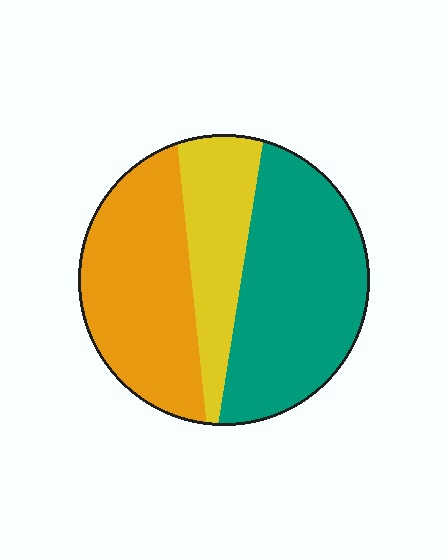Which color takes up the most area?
Teal, at roughly 45%.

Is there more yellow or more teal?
Teal.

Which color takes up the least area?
Yellow, at roughly 20%.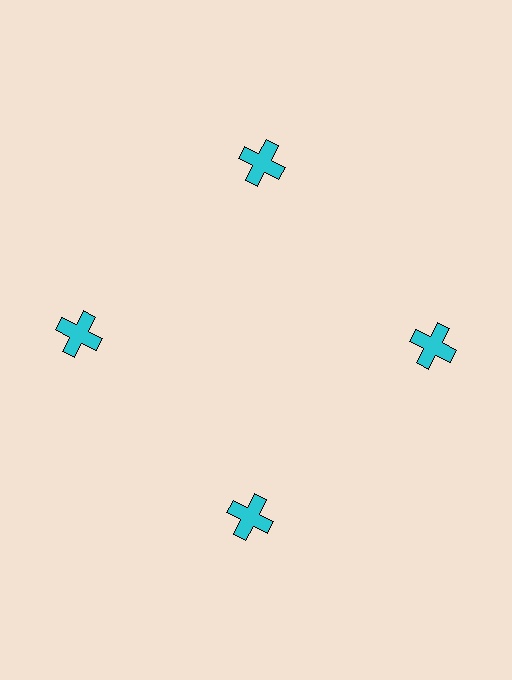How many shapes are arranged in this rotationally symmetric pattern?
There are 4 shapes, arranged in 4 groups of 1.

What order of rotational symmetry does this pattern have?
This pattern has 4-fold rotational symmetry.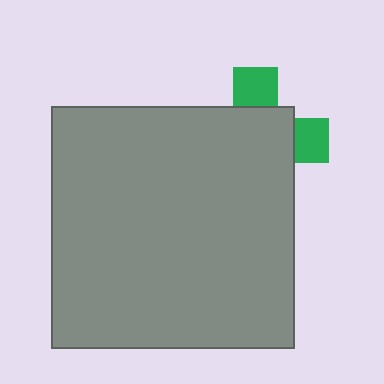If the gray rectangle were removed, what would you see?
You would see the complete green cross.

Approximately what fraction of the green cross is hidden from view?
Roughly 71% of the green cross is hidden behind the gray rectangle.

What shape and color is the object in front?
The object in front is a gray rectangle.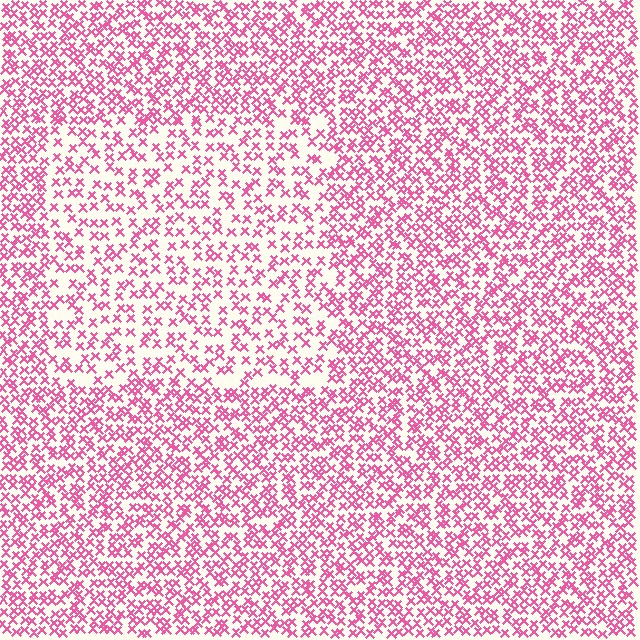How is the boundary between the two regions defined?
The boundary is defined by a change in element density (approximately 1.7x ratio). All elements are the same color, size, and shape.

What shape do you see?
I see a rectangle.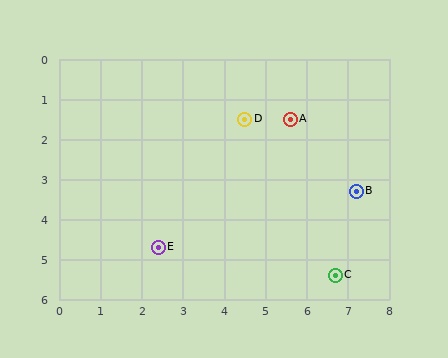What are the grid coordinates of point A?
Point A is at approximately (5.6, 1.5).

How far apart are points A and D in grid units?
Points A and D are about 1.1 grid units apart.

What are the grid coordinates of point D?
Point D is at approximately (4.5, 1.5).